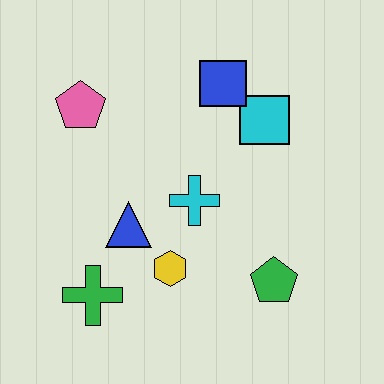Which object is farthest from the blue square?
The green cross is farthest from the blue square.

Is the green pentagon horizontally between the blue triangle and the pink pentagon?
No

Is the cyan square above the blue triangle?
Yes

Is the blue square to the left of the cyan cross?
No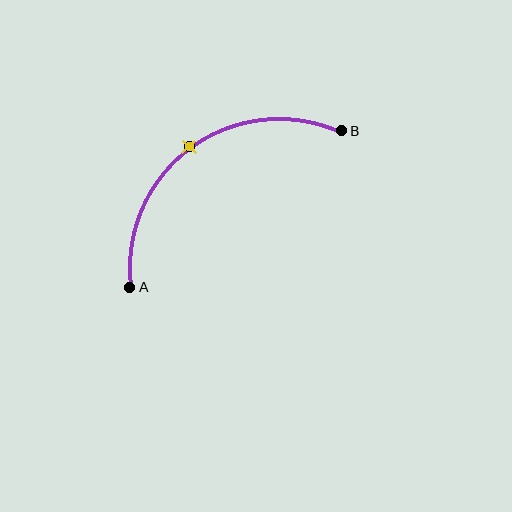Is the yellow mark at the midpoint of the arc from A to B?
Yes. The yellow mark lies on the arc at equal arc-length from both A and B — it is the arc midpoint.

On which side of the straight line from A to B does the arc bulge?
The arc bulges above and to the left of the straight line connecting A and B.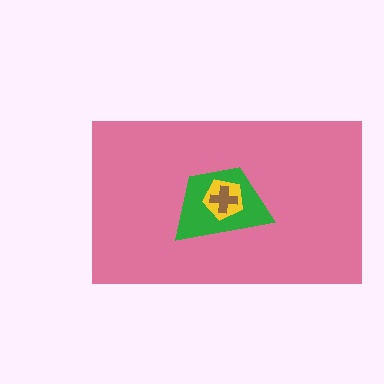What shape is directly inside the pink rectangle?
The green trapezoid.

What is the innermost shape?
The brown cross.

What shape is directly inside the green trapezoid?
The yellow pentagon.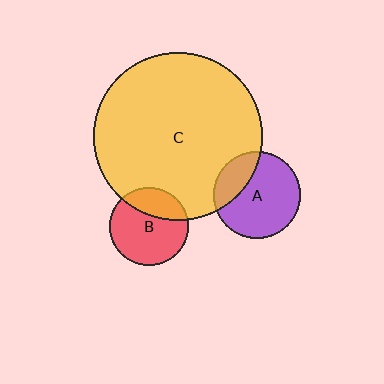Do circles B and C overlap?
Yes.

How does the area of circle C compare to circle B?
Approximately 4.6 times.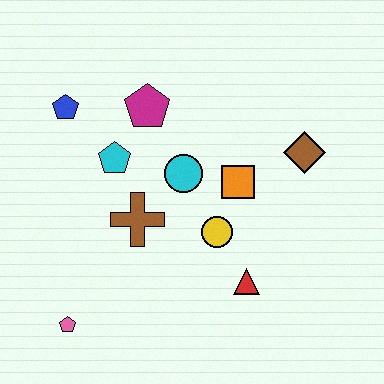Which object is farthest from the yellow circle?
The blue pentagon is farthest from the yellow circle.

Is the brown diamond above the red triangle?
Yes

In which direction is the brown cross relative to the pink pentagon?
The brown cross is above the pink pentagon.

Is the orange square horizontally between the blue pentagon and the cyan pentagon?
No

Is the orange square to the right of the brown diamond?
No